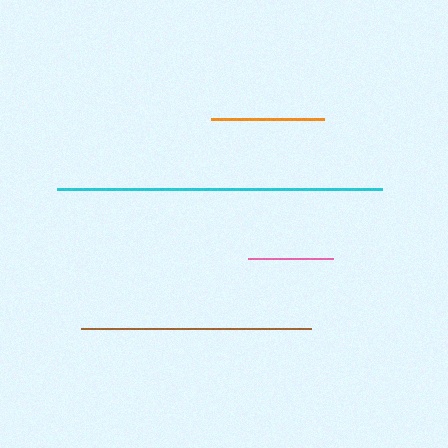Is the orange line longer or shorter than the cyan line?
The cyan line is longer than the orange line.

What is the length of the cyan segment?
The cyan segment is approximately 325 pixels long.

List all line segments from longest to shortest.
From longest to shortest: cyan, brown, orange, pink.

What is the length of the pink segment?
The pink segment is approximately 85 pixels long.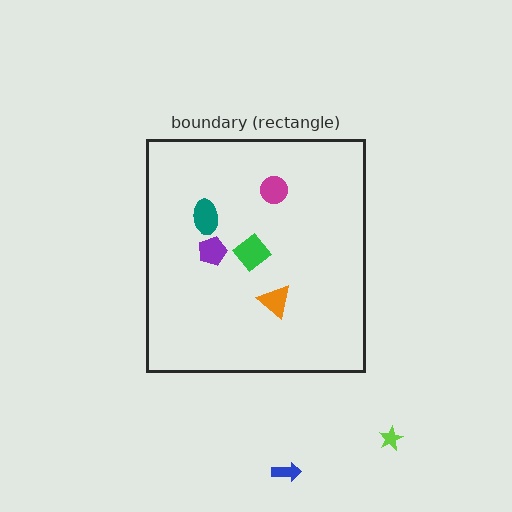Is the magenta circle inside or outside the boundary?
Inside.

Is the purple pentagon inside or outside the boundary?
Inside.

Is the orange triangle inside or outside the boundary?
Inside.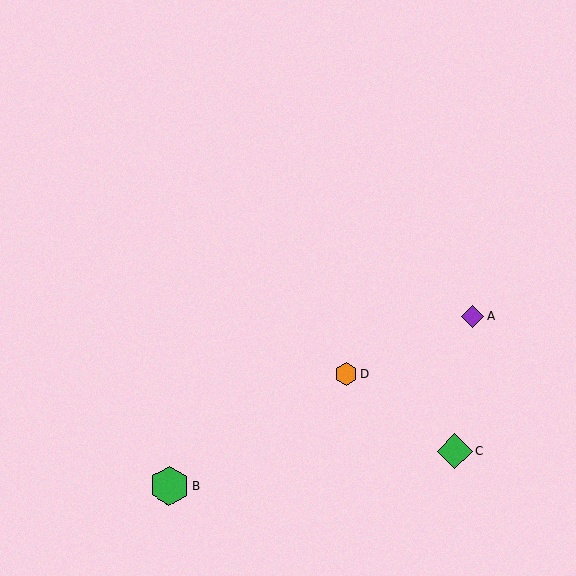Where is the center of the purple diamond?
The center of the purple diamond is at (472, 317).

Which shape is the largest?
The green hexagon (labeled B) is the largest.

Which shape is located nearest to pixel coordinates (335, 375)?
The orange hexagon (labeled D) at (346, 374) is nearest to that location.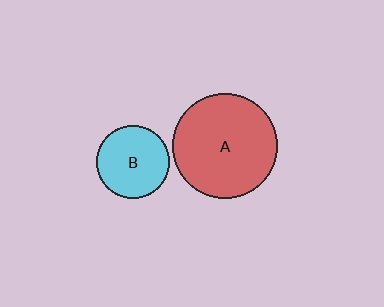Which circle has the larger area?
Circle A (red).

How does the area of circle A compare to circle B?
Approximately 2.1 times.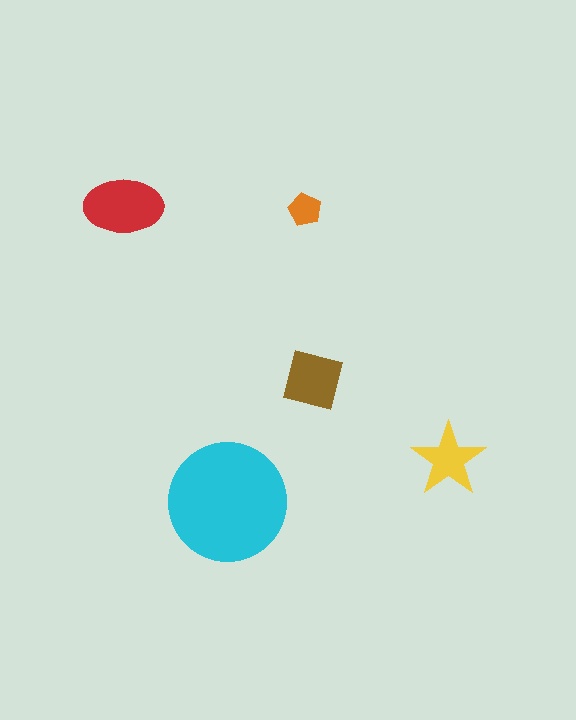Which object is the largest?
The cyan circle.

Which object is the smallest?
The orange pentagon.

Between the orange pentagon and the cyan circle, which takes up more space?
The cyan circle.